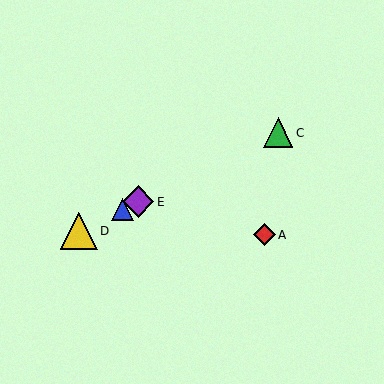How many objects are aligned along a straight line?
4 objects (B, C, D, E) are aligned along a straight line.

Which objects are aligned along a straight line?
Objects B, C, D, E are aligned along a straight line.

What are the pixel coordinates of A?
Object A is at (264, 235).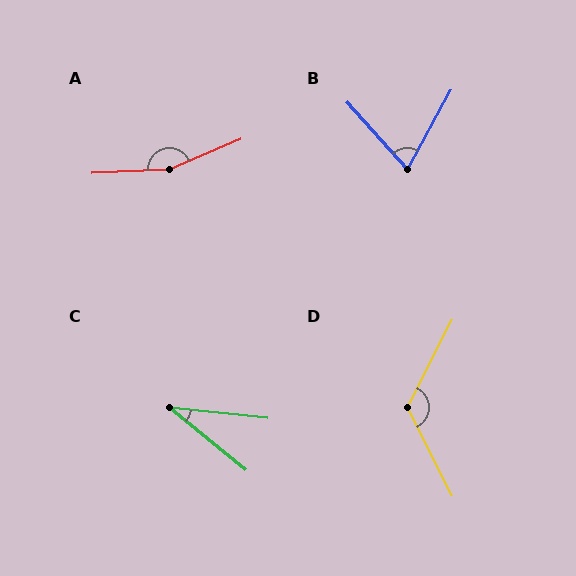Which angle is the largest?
A, at approximately 160 degrees.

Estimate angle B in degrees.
Approximately 70 degrees.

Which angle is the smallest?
C, at approximately 33 degrees.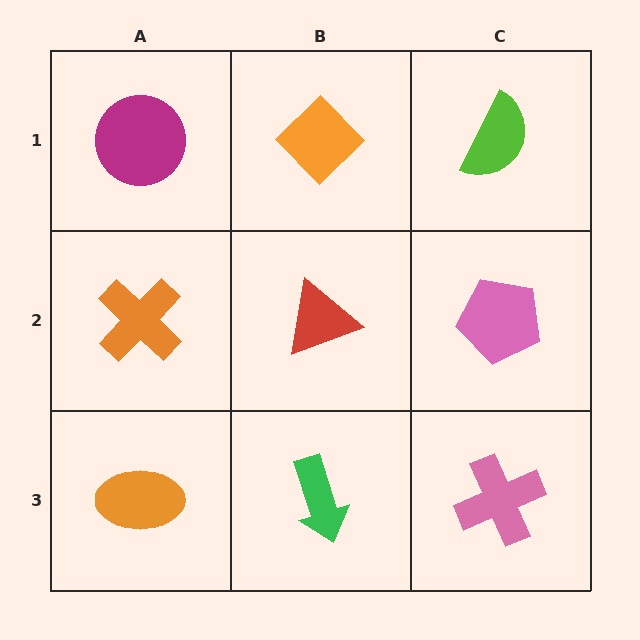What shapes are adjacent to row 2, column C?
A lime semicircle (row 1, column C), a pink cross (row 3, column C), a red triangle (row 2, column B).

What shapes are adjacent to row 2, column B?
An orange diamond (row 1, column B), a green arrow (row 3, column B), an orange cross (row 2, column A), a pink pentagon (row 2, column C).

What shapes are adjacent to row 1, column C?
A pink pentagon (row 2, column C), an orange diamond (row 1, column B).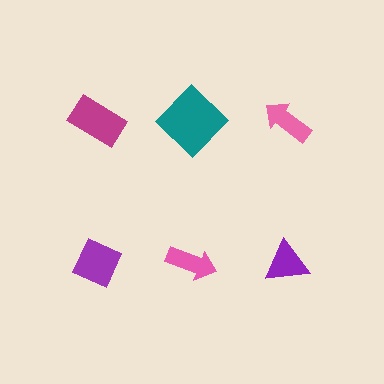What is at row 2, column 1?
A purple diamond.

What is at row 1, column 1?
A magenta rectangle.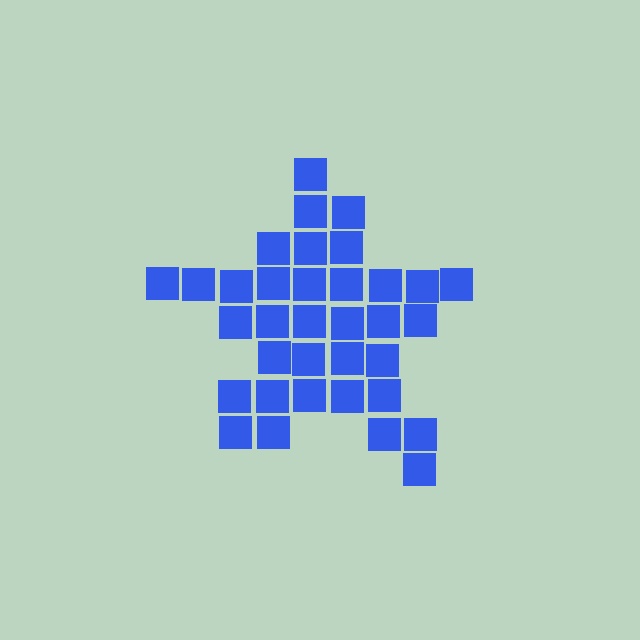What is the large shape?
The large shape is a star.